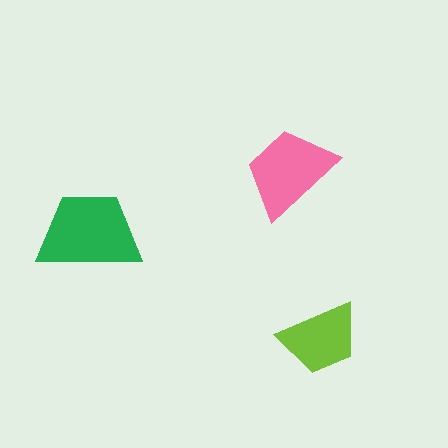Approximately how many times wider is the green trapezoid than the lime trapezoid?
About 1.5 times wider.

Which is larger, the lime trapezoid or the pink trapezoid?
The pink one.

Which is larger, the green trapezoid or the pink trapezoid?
The green one.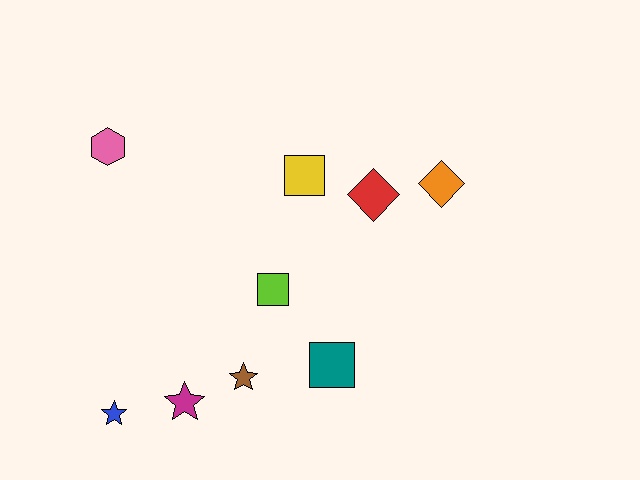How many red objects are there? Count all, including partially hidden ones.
There is 1 red object.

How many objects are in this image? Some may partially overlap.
There are 9 objects.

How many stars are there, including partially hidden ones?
There are 3 stars.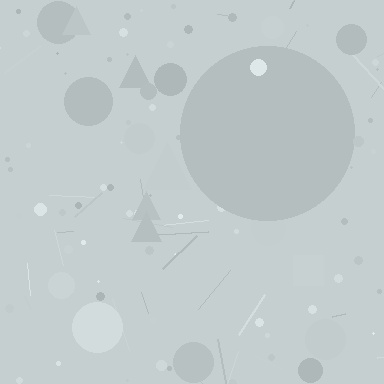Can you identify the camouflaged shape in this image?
The camouflaged shape is a circle.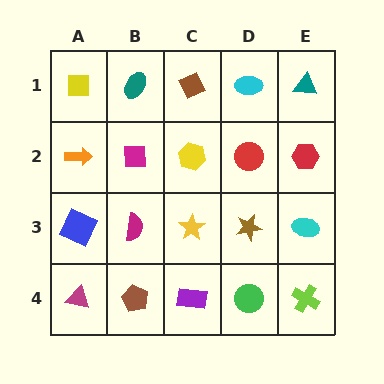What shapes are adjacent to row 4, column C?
A yellow star (row 3, column C), a brown pentagon (row 4, column B), a green circle (row 4, column D).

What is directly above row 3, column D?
A red circle.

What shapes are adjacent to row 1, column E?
A red hexagon (row 2, column E), a cyan ellipse (row 1, column D).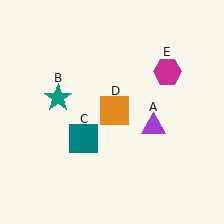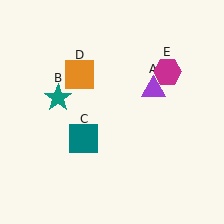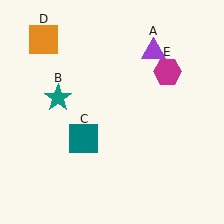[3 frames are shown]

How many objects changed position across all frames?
2 objects changed position: purple triangle (object A), orange square (object D).